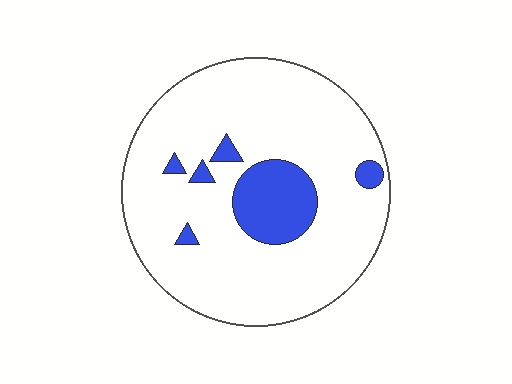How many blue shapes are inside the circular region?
6.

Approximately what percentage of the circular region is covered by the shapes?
Approximately 15%.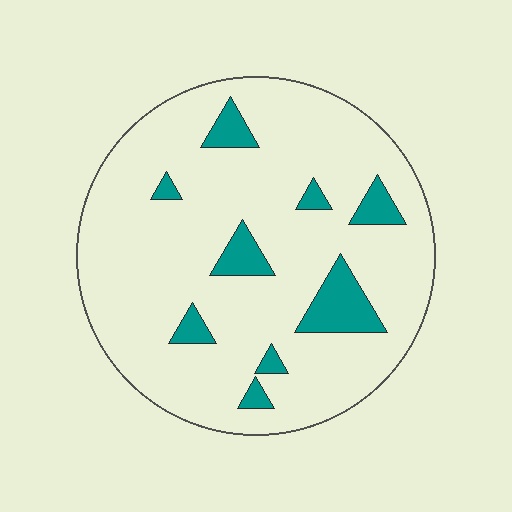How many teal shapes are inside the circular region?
9.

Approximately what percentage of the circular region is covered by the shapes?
Approximately 10%.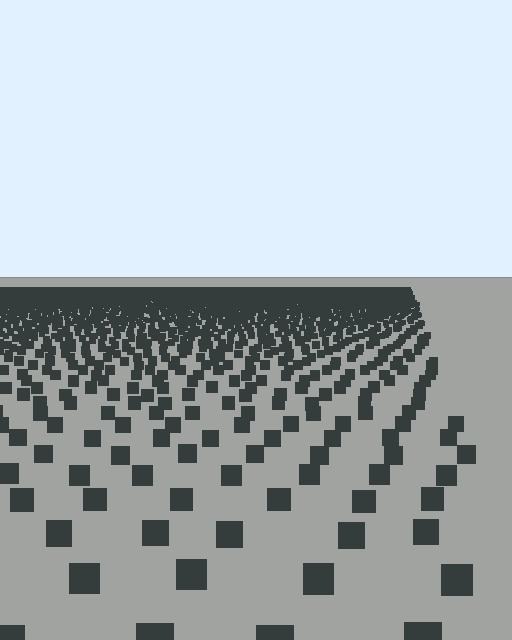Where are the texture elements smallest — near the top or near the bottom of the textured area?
Near the top.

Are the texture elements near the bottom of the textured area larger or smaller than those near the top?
Larger. Near the bottom, elements are closer to the viewer and appear at a bigger on-screen size.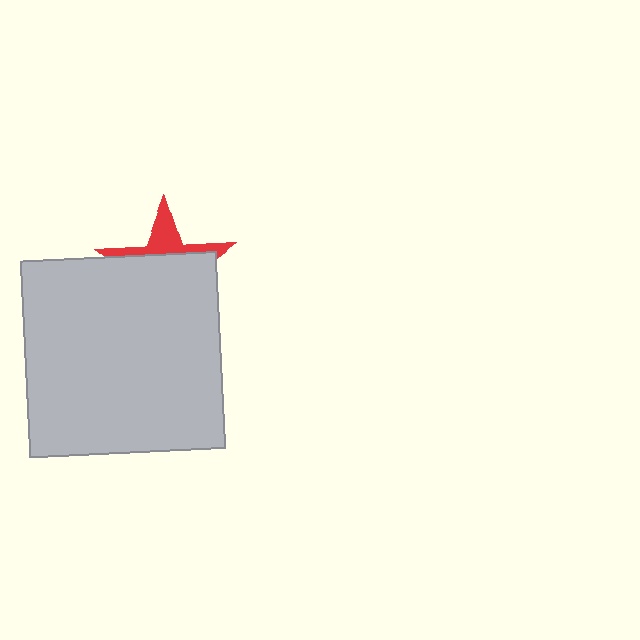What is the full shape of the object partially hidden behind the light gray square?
The partially hidden object is a red star.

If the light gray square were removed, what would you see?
You would see the complete red star.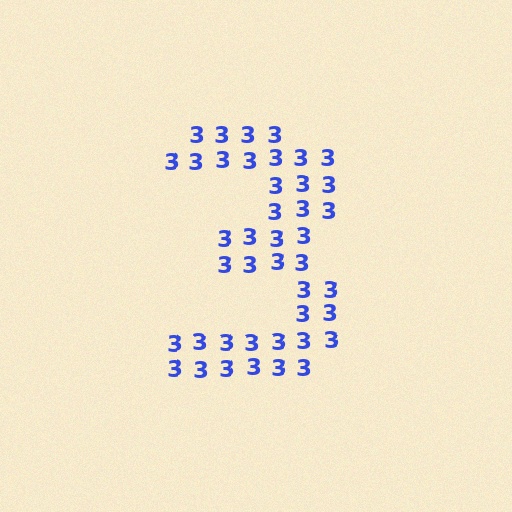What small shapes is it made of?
It is made of small digit 3's.